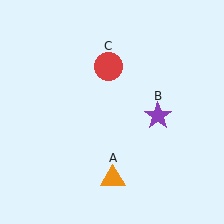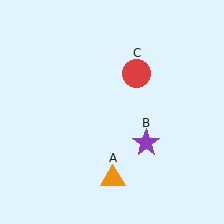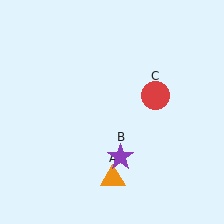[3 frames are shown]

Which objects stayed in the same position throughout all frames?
Orange triangle (object A) remained stationary.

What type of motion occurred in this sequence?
The purple star (object B), red circle (object C) rotated clockwise around the center of the scene.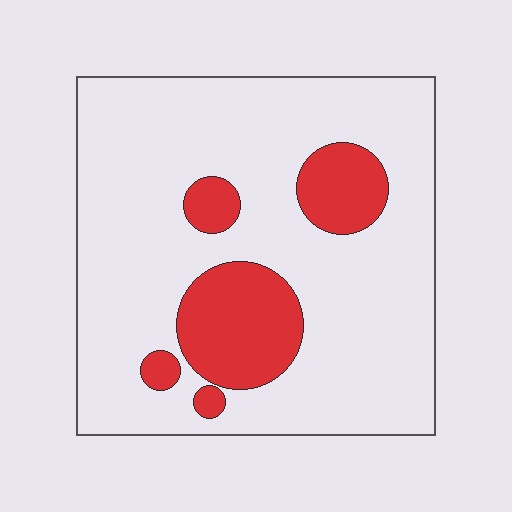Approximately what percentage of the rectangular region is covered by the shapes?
Approximately 20%.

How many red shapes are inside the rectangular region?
5.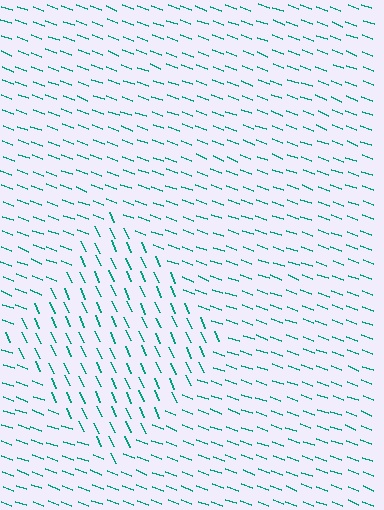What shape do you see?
I see a diamond.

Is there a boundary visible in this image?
Yes, there is a texture boundary formed by a change in line orientation.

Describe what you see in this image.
The image is filled with small teal line segments. A diamond region in the image has lines oriented differently from the surrounding lines, creating a visible texture boundary.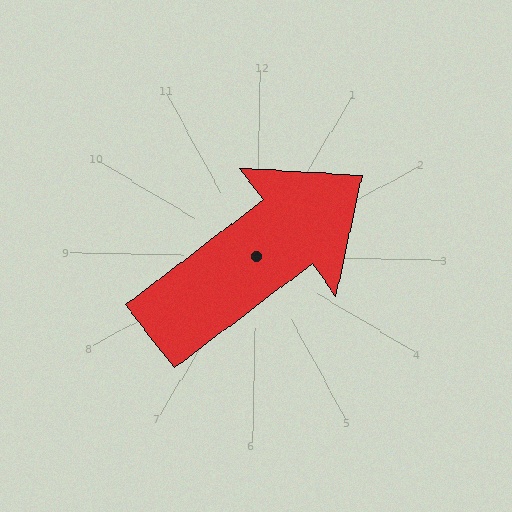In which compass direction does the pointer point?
Northeast.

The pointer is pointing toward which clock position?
Roughly 2 o'clock.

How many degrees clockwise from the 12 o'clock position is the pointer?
Approximately 52 degrees.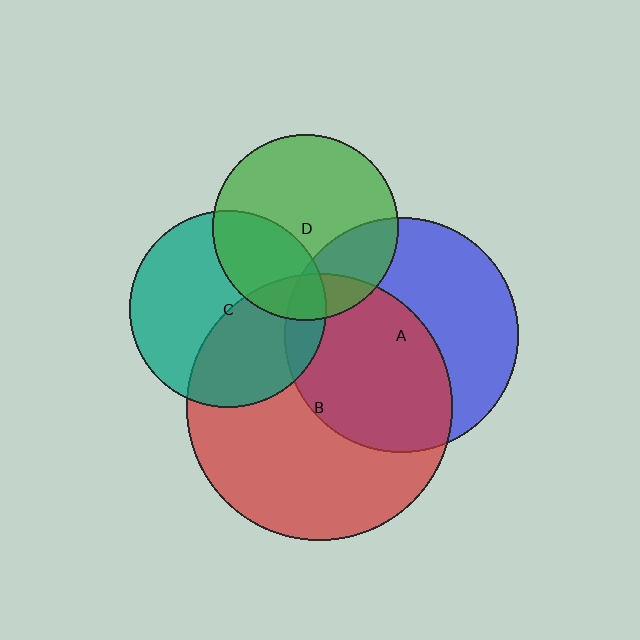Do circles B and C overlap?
Yes.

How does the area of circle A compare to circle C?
Approximately 1.4 times.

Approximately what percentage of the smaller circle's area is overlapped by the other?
Approximately 40%.